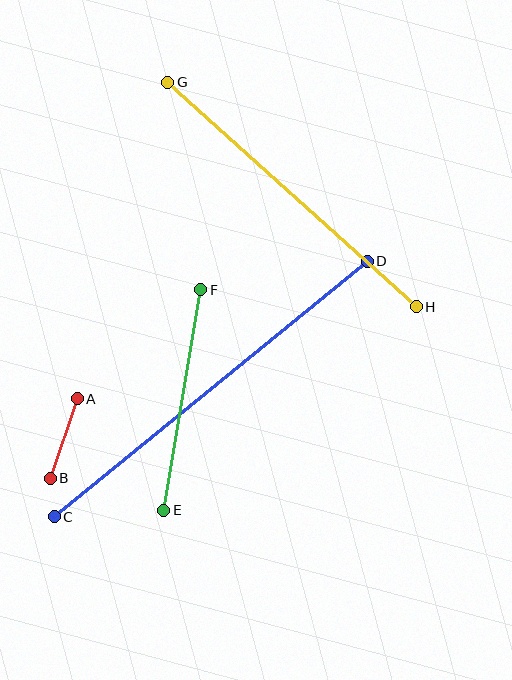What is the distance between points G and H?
The distance is approximately 335 pixels.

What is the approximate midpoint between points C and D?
The midpoint is at approximately (211, 389) pixels.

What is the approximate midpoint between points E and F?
The midpoint is at approximately (182, 400) pixels.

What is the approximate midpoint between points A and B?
The midpoint is at approximately (64, 438) pixels.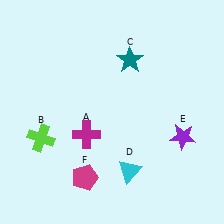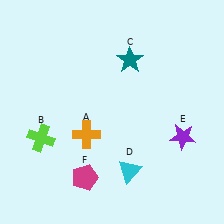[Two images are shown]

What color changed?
The cross (A) changed from magenta in Image 1 to orange in Image 2.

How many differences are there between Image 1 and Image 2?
There is 1 difference between the two images.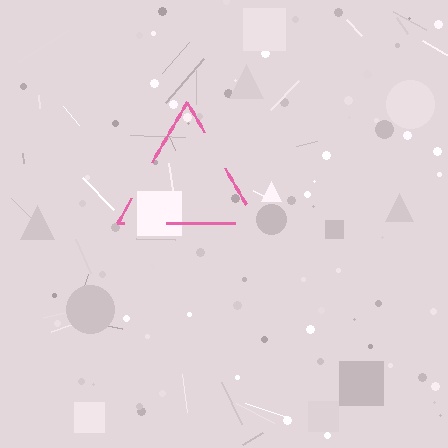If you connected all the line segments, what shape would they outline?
They would outline a triangle.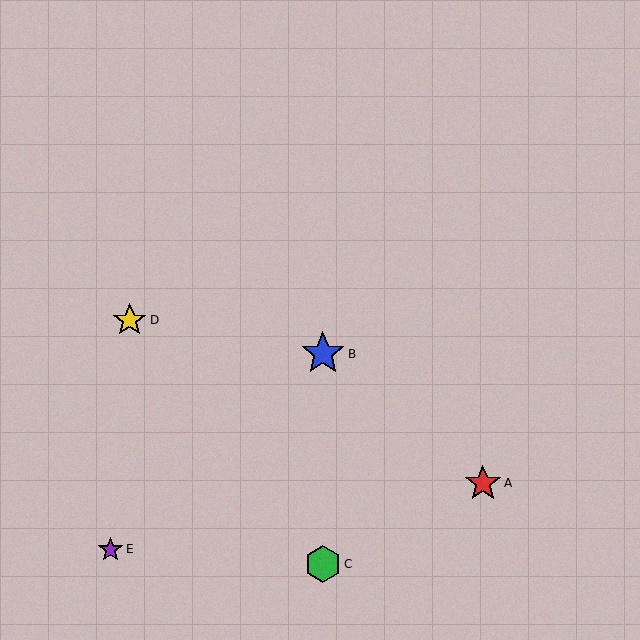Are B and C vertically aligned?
Yes, both are at x≈323.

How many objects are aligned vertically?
2 objects (B, C) are aligned vertically.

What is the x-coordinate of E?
Object E is at x≈110.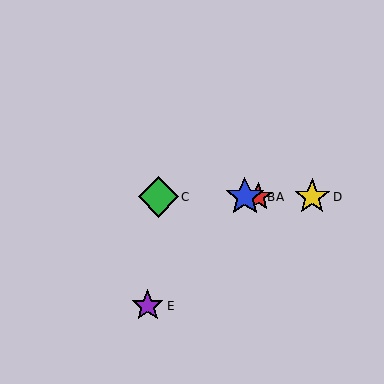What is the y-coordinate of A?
Object A is at y≈197.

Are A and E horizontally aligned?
No, A is at y≈197 and E is at y≈306.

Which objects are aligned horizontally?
Objects A, B, C, D are aligned horizontally.